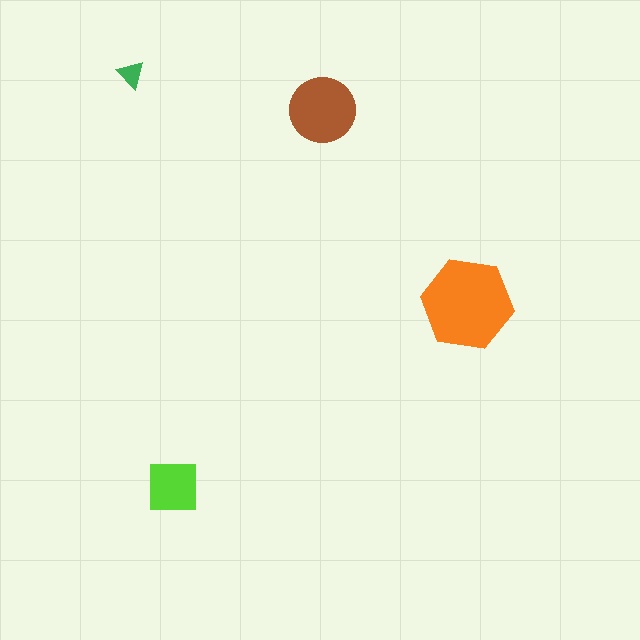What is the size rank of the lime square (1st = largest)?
3rd.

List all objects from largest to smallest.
The orange hexagon, the brown circle, the lime square, the green triangle.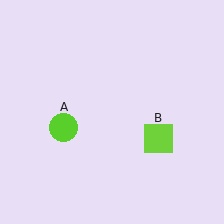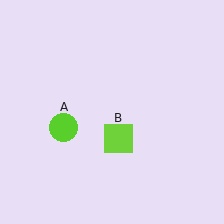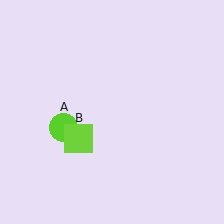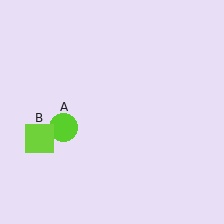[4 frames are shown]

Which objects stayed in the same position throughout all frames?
Lime circle (object A) remained stationary.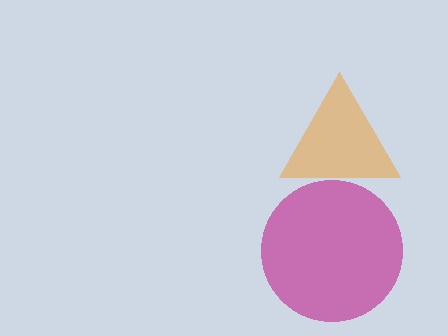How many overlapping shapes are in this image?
There are 2 overlapping shapes in the image.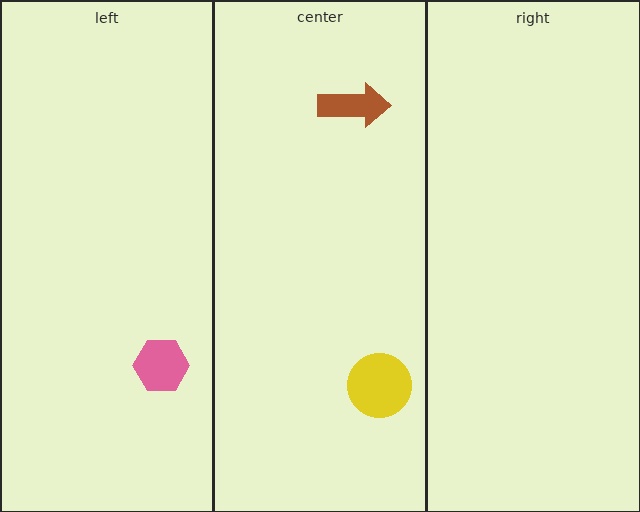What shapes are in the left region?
The pink hexagon.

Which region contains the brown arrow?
The center region.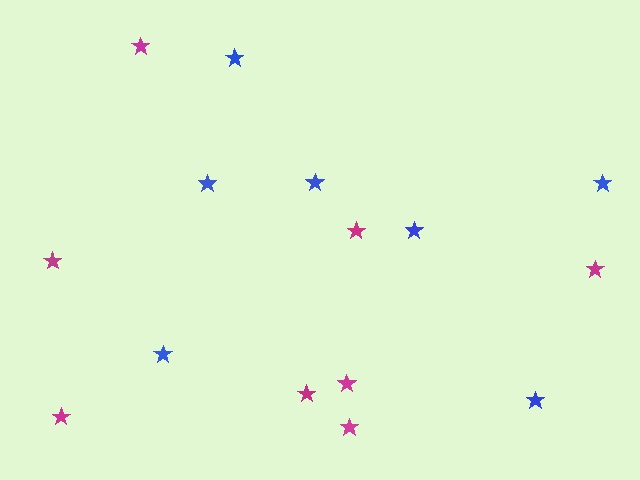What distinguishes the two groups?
There are 2 groups: one group of blue stars (7) and one group of magenta stars (8).